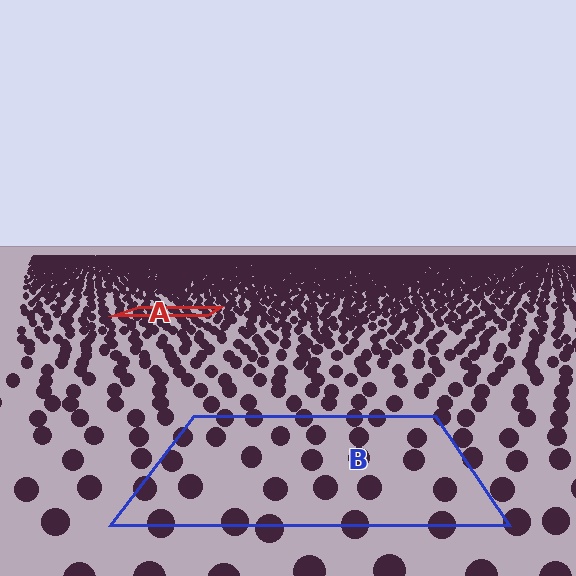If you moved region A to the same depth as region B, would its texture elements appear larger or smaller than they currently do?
They would appear larger. At a closer depth, the same texture elements are projected at a bigger on-screen size.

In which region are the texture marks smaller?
The texture marks are smaller in region A, because it is farther away.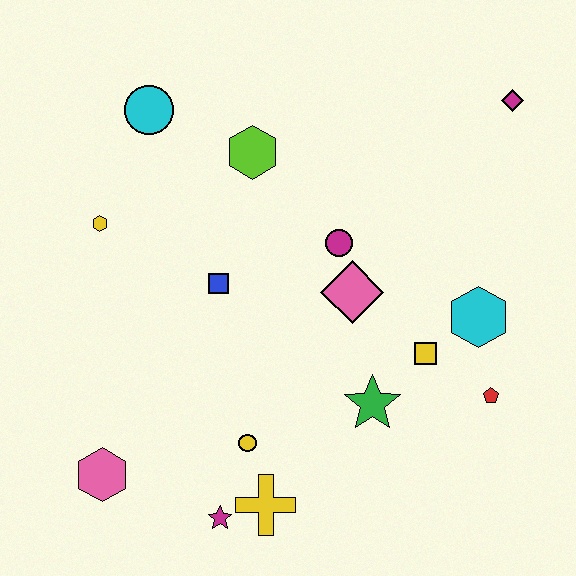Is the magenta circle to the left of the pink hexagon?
No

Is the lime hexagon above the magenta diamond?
No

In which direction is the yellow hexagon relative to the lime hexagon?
The yellow hexagon is to the left of the lime hexagon.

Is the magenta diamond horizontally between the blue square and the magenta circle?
No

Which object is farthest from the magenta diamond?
The pink hexagon is farthest from the magenta diamond.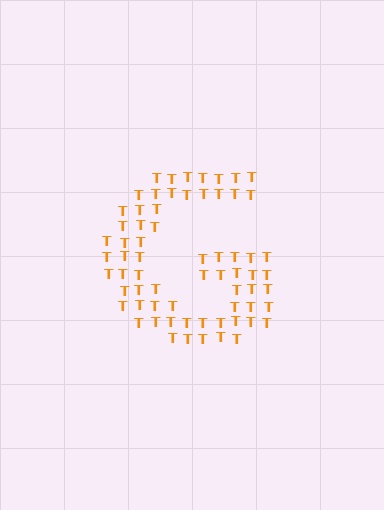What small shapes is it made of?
It is made of small letter T's.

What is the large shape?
The large shape is the letter G.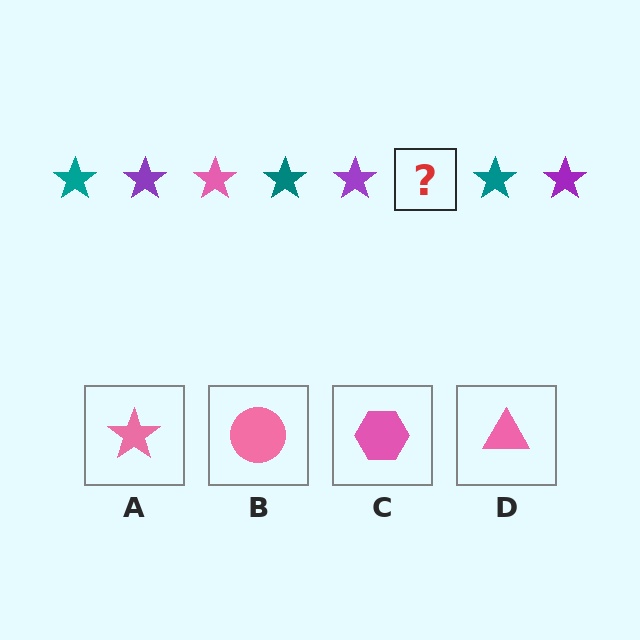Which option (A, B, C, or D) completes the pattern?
A.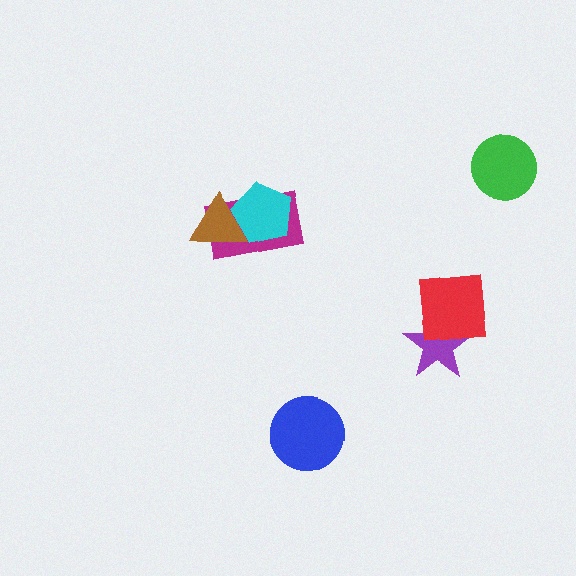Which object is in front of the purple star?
The red square is in front of the purple star.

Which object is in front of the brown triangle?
The cyan pentagon is in front of the brown triangle.